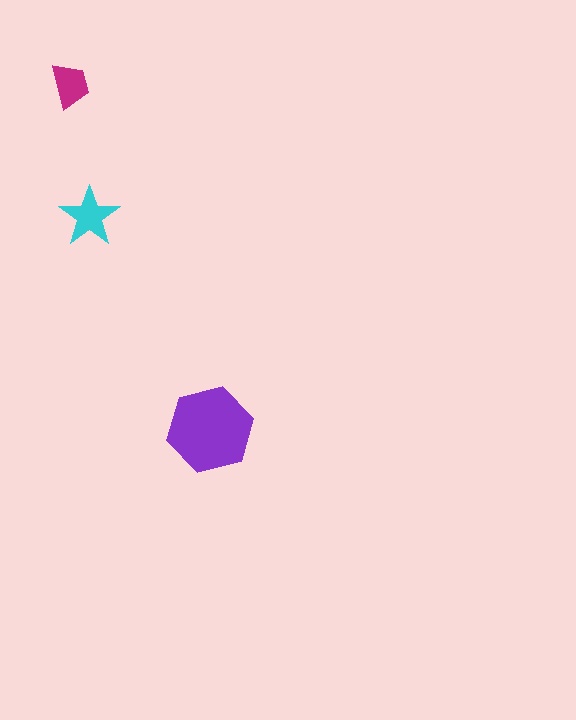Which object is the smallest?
The magenta trapezoid.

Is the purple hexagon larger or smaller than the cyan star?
Larger.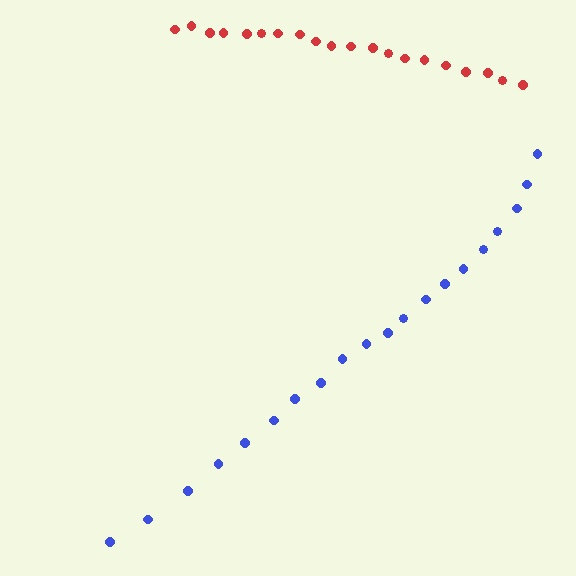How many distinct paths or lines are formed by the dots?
There are 2 distinct paths.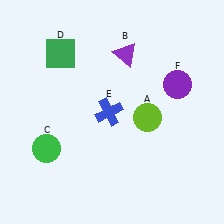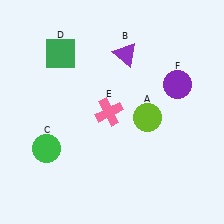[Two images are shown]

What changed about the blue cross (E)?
In Image 1, E is blue. In Image 2, it changed to pink.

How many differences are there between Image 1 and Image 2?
There is 1 difference between the two images.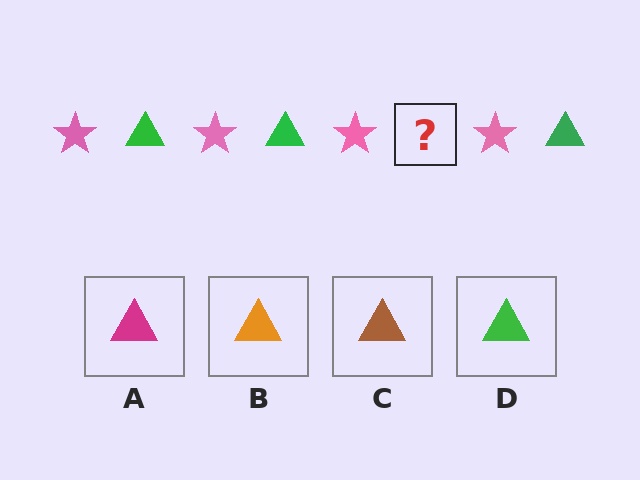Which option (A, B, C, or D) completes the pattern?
D.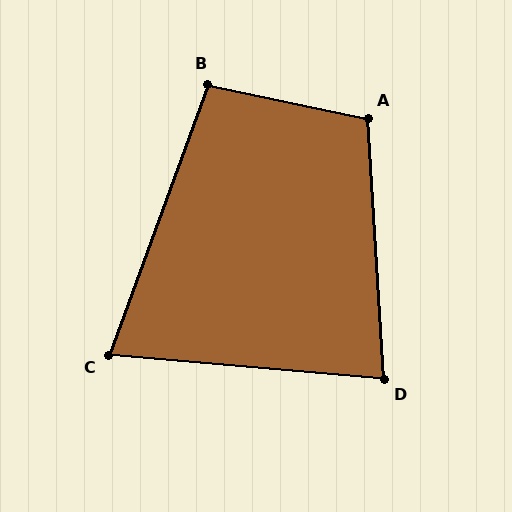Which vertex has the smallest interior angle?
C, at approximately 75 degrees.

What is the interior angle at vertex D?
Approximately 82 degrees (acute).